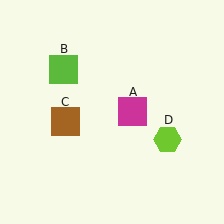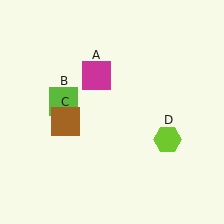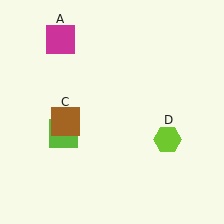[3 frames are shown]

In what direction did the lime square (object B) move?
The lime square (object B) moved down.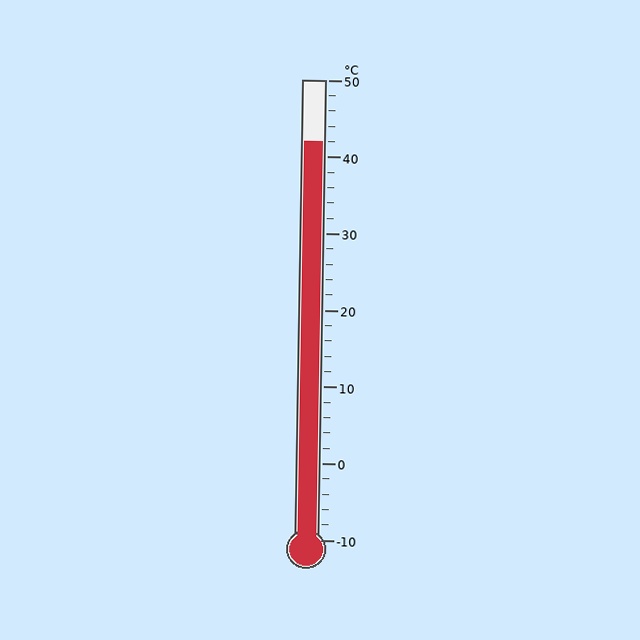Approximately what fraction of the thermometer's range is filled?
The thermometer is filled to approximately 85% of its range.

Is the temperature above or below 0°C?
The temperature is above 0°C.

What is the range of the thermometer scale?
The thermometer scale ranges from -10°C to 50°C.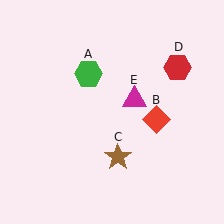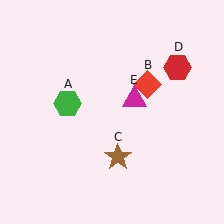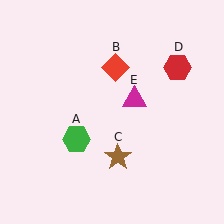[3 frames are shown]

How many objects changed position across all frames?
2 objects changed position: green hexagon (object A), red diamond (object B).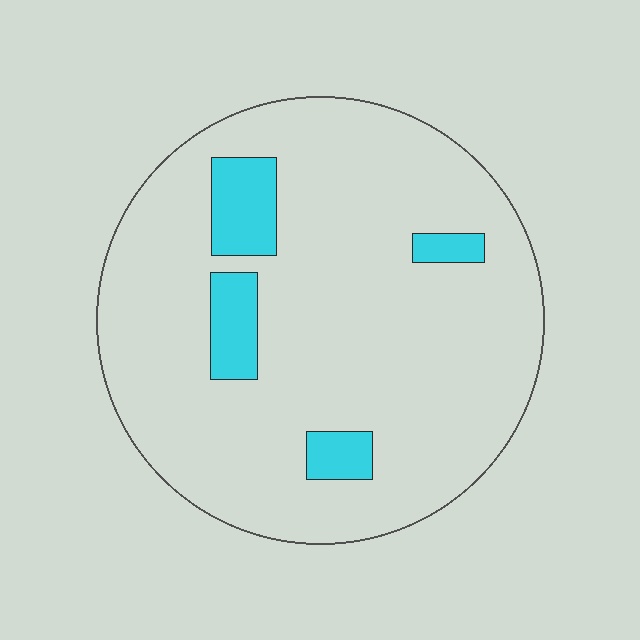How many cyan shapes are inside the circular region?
4.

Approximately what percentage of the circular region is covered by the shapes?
Approximately 10%.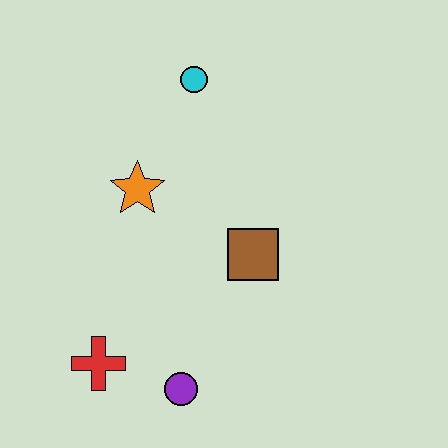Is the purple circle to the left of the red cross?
No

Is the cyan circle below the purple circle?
No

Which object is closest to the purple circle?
The red cross is closest to the purple circle.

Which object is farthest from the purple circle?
The cyan circle is farthest from the purple circle.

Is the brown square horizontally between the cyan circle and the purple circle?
No